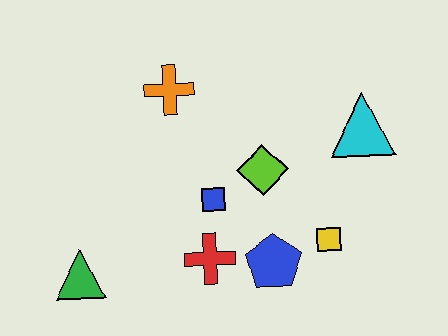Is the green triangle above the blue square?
No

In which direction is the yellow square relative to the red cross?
The yellow square is to the right of the red cross.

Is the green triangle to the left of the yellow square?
Yes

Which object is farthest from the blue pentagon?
The orange cross is farthest from the blue pentagon.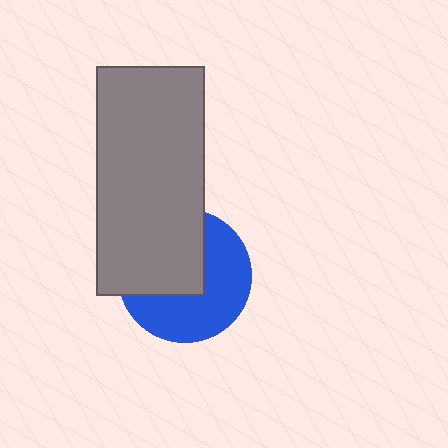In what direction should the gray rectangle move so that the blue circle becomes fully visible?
The gray rectangle should move toward the upper-left. That is the shortest direction to clear the overlap and leave the blue circle fully visible.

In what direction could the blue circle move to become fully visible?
The blue circle could move toward the lower-right. That would shift it out from behind the gray rectangle entirely.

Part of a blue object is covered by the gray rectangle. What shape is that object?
It is a circle.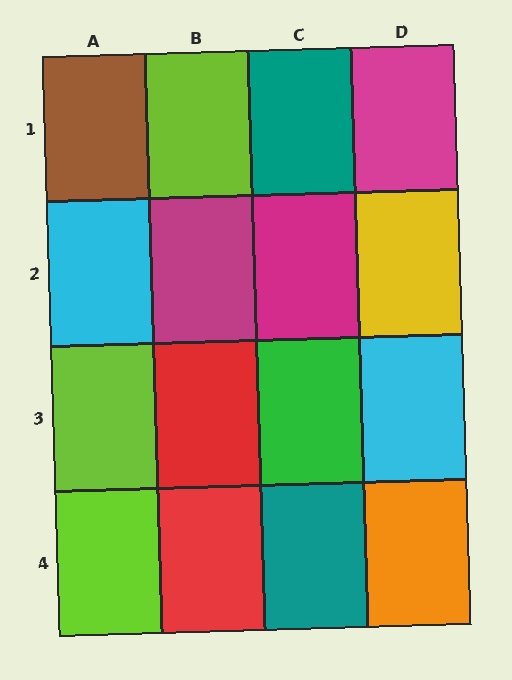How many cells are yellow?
1 cell is yellow.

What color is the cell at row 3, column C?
Green.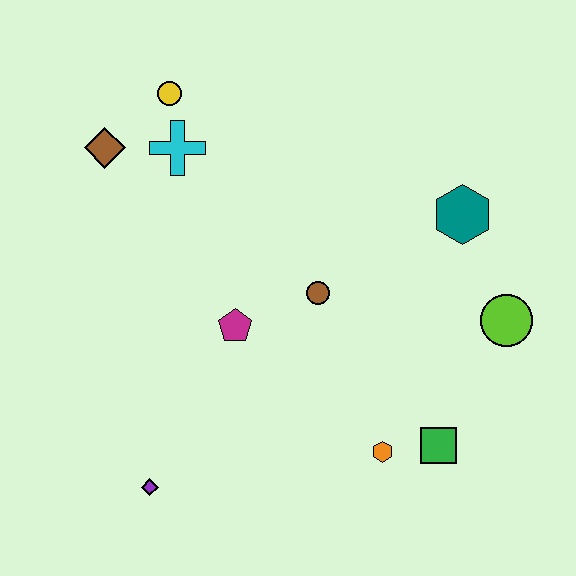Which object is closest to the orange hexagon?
The green square is closest to the orange hexagon.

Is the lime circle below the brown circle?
Yes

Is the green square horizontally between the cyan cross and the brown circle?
No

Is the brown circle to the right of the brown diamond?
Yes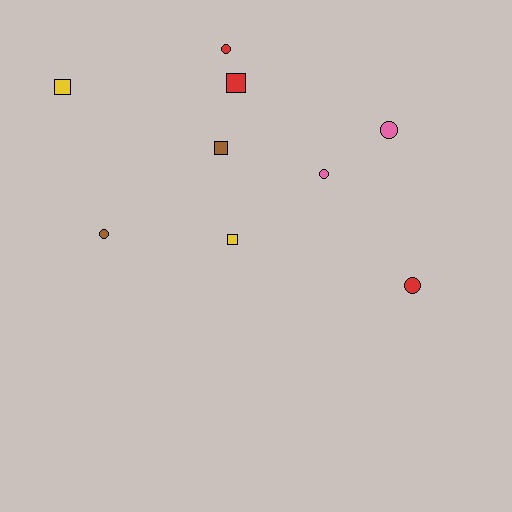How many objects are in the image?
There are 9 objects.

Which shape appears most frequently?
Circle, with 5 objects.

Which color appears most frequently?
Red, with 3 objects.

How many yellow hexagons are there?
There are no yellow hexagons.